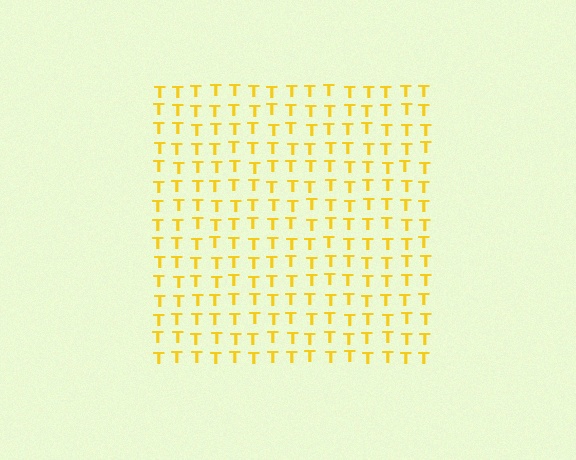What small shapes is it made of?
It is made of small letter T's.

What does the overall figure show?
The overall figure shows a square.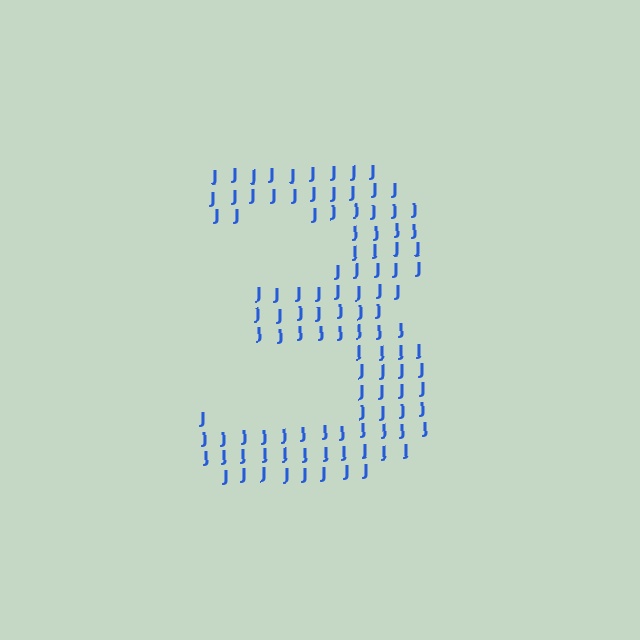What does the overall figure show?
The overall figure shows the digit 3.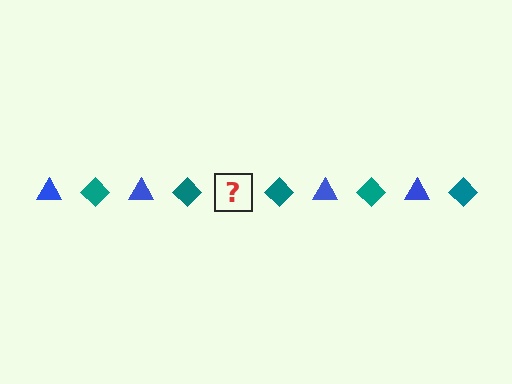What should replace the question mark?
The question mark should be replaced with a blue triangle.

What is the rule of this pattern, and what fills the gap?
The rule is that the pattern alternates between blue triangle and teal diamond. The gap should be filled with a blue triangle.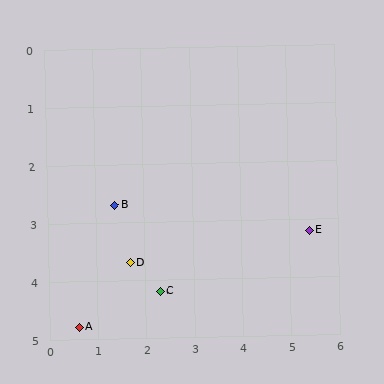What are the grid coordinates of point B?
Point B is at approximately (1.4, 2.7).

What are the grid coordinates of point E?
Point E is at approximately (5.4, 3.2).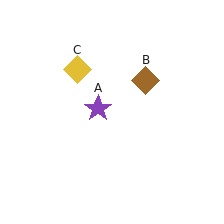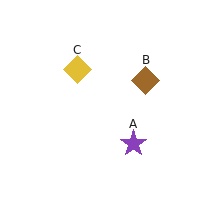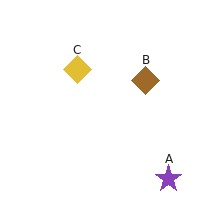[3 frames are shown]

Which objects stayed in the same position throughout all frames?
Brown diamond (object B) and yellow diamond (object C) remained stationary.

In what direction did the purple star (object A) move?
The purple star (object A) moved down and to the right.